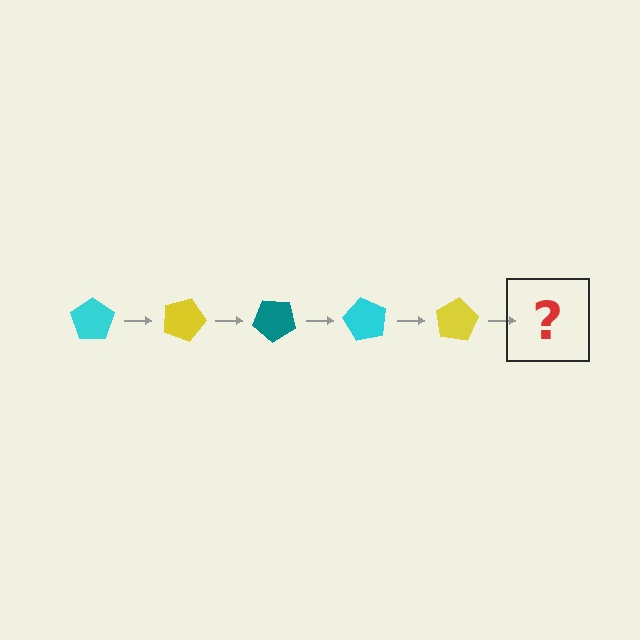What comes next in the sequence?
The next element should be a teal pentagon, rotated 100 degrees from the start.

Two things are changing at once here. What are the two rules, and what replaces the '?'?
The two rules are that it rotates 20 degrees each step and the color cycles through cyan, yellow, and teal. The '?' should be a teal pentagon, rotated 100 degrees from the start.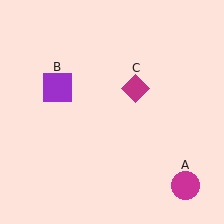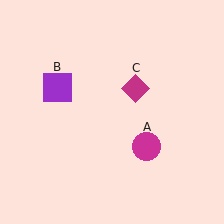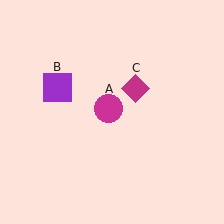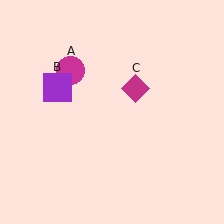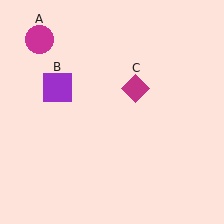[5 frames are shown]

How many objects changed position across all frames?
1 object changed position: magenta circle (object A).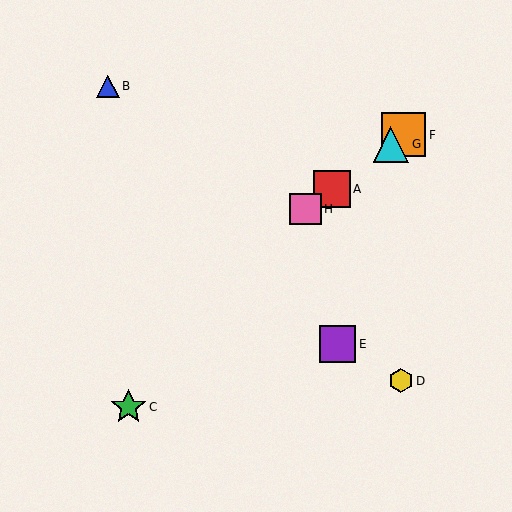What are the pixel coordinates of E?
Object E is at (337, 344).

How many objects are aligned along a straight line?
4 objects (A, F, G, H) are aligned along a straight line.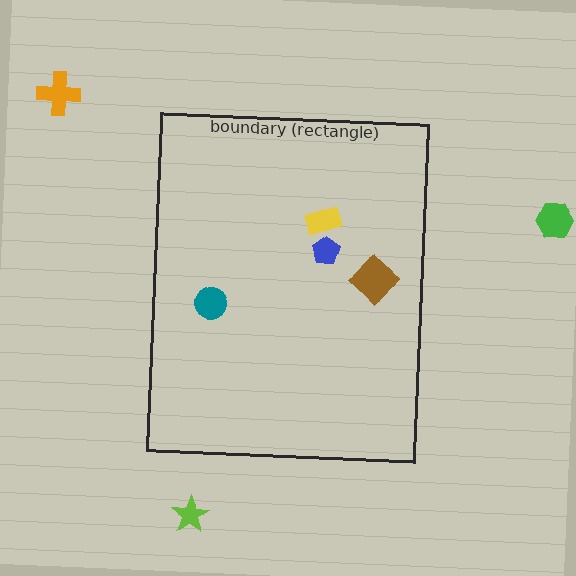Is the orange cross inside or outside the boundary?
Outside.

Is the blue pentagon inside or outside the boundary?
Inside.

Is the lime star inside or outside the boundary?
Outside.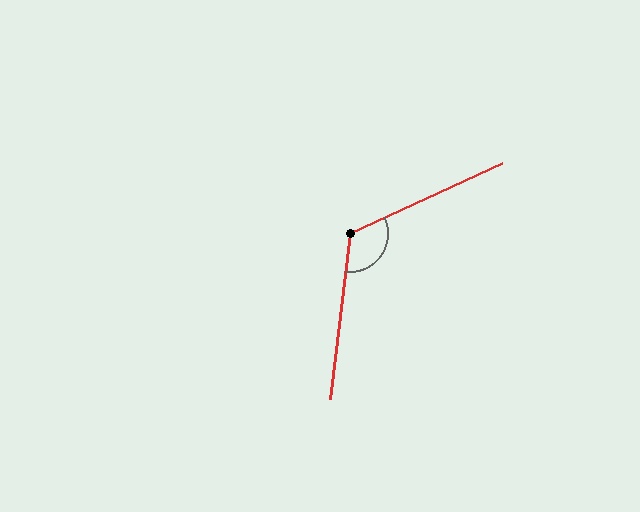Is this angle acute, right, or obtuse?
It is obtuse.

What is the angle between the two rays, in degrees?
Approximately 121 degrees.